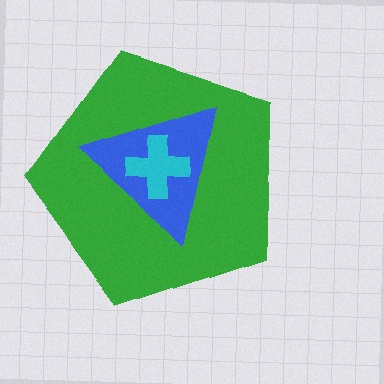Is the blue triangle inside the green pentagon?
Yes.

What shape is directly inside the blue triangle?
The cyan cross.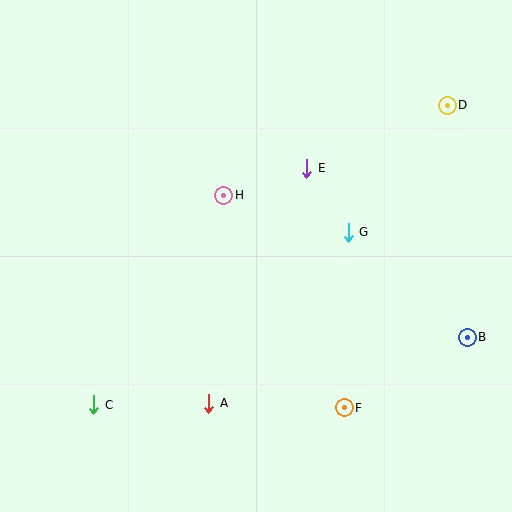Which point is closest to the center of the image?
Point H at (224, 195) is closest to the center.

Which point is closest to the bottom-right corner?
Point B is closest to the bottom-right corner.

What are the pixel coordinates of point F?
Point F is at (344, 408).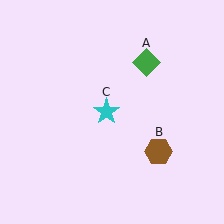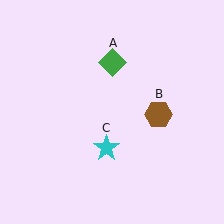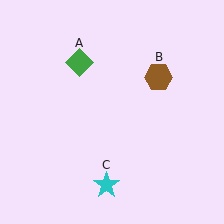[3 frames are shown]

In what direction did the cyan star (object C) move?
The cyan star (object C) moved down.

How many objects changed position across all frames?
3 objects changed position: green diamond (object A), brown hexagon (object B), cyan star (object C).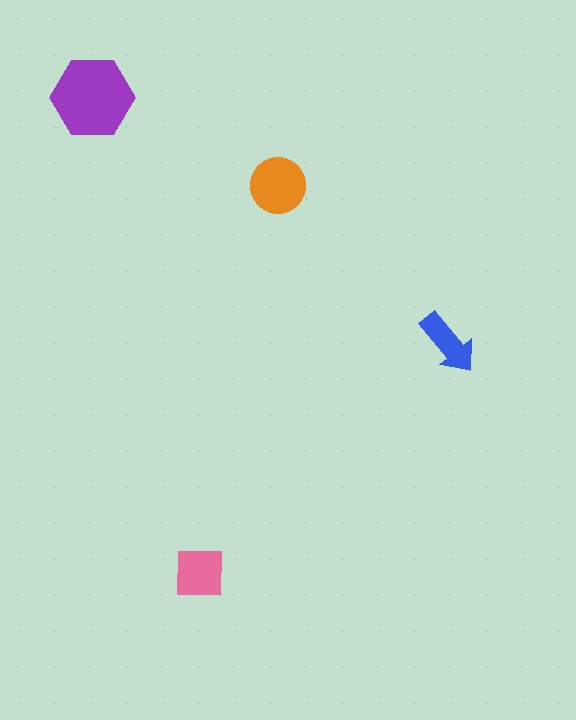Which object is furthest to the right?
The blue arrow is rightmost.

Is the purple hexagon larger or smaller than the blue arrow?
Larger.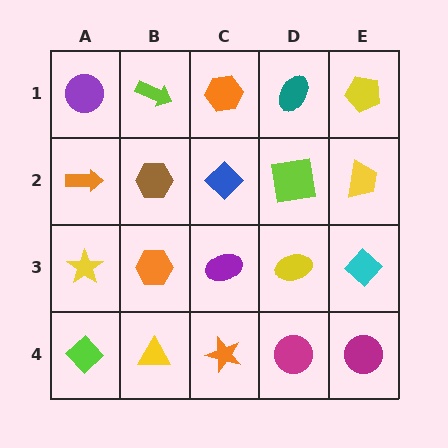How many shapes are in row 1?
5 shapes.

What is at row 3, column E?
A cyan diamond.